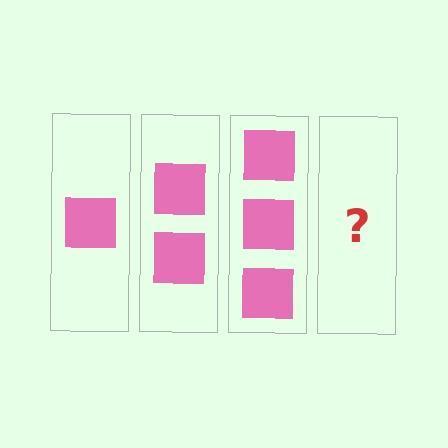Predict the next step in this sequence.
The next step is 4 squares.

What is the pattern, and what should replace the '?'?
The pattern is that each step adds one more square. The '?' should be 4 squares.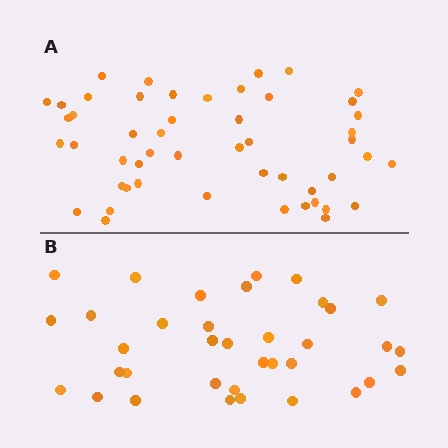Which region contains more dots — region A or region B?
Region A (the top region) has more dots.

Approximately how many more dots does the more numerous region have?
Region A has approximately 15 more dots than region B.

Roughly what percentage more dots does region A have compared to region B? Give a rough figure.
About 40% more.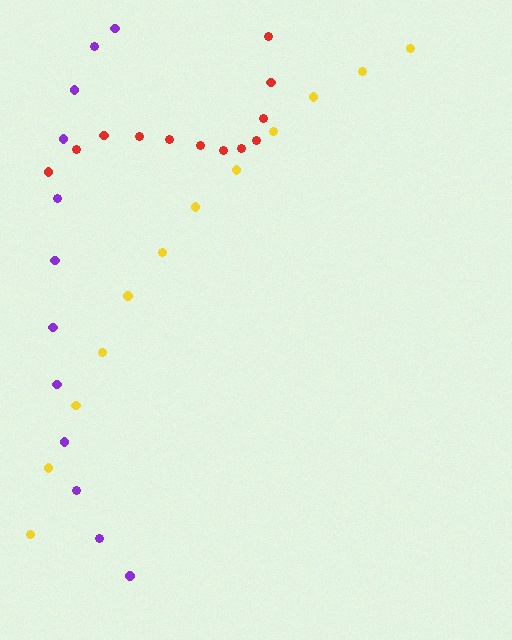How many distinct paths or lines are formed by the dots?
There are 3 distinct paths.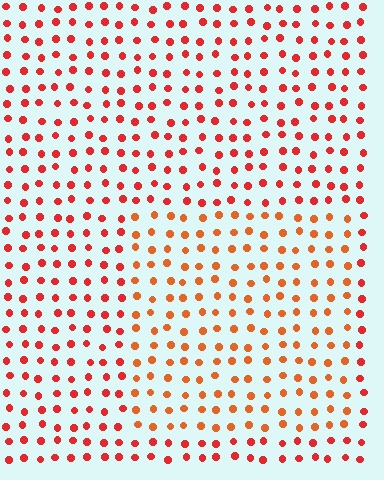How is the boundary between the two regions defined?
The boundary is defined purely by a slight shift in hue (about 21 degrees). Spacing, size, and orientation are identical on both sides.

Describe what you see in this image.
The image is filled with small red elements in a uniform arrangement. A rectangle-shaped region is visible where the elements are tinted to a slightly different hue, forming a subtle color boundary.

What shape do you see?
I see a rectangle.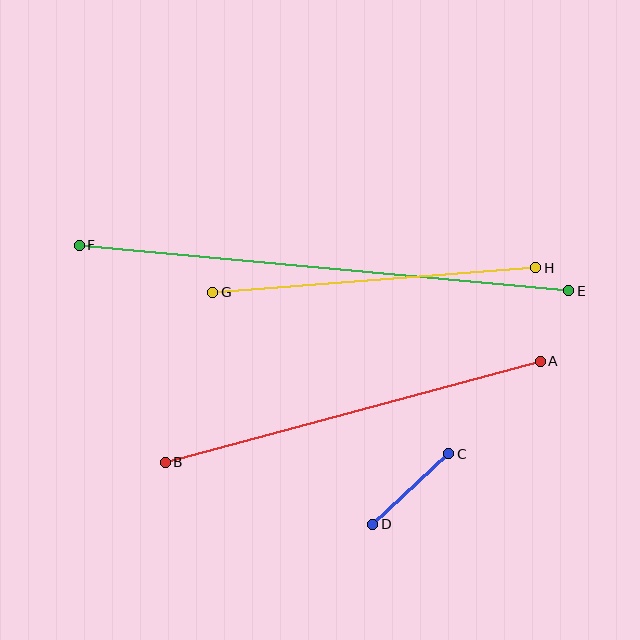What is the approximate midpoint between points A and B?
The midpoint is at approximately (353, 412) pixels.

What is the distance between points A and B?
The distance is approximately 388 pixels.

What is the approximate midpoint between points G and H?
The midpoint is at approximately (374, 280) pixels.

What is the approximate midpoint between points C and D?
The midpoint is at approximately (411, 489) pixels.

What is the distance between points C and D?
The distance is approximately 104 pixels.